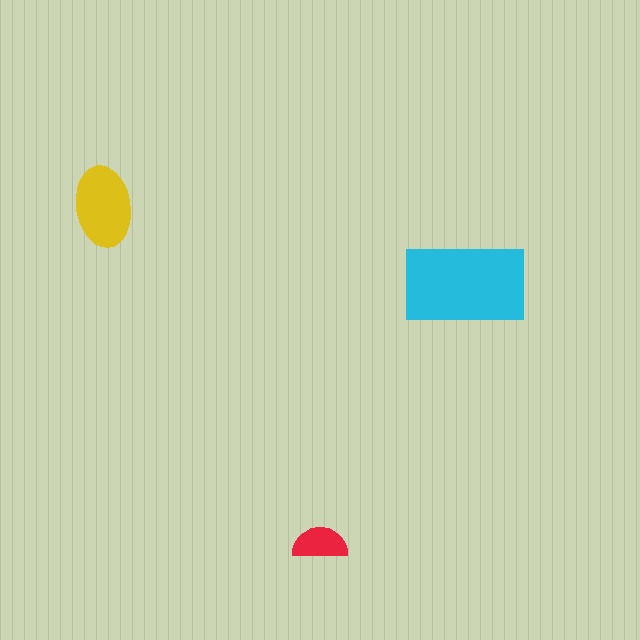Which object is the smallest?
The red semicircle.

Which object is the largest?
The cyan rectangle.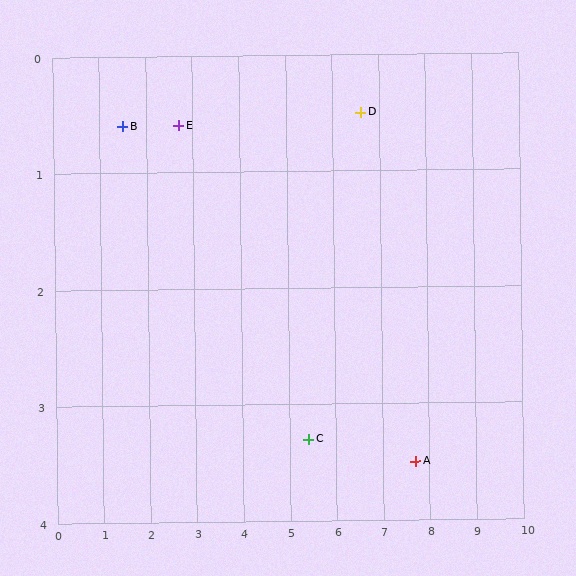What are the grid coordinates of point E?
Point E is at approximately (2.7, 0.6).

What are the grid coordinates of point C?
Point C is at approximately (5.4, 3.3).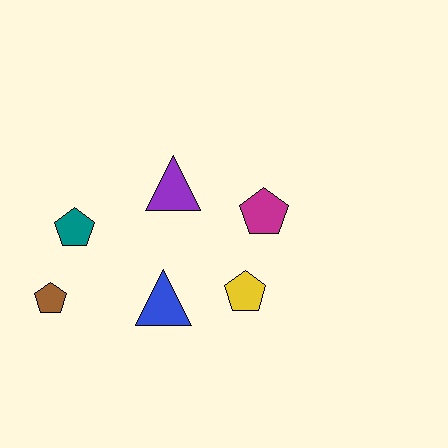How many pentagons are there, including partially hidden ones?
There are 4 pentagons.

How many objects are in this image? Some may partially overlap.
There are 6 objects.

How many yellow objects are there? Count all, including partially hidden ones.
There is 1 yellow object.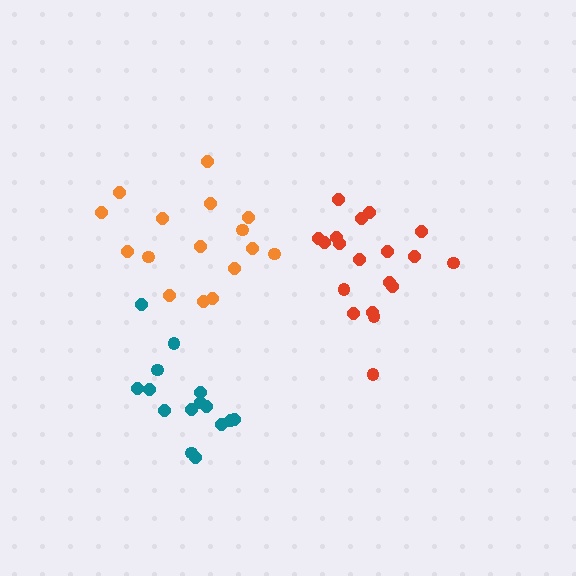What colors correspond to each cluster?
The clusters are colored: orange, red, teal.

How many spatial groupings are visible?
There are 3 spatial groupings.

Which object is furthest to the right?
The red cluster is rightmost.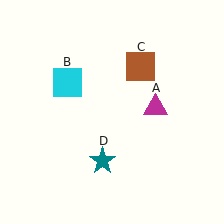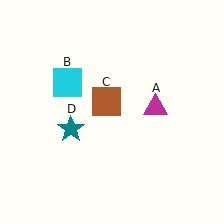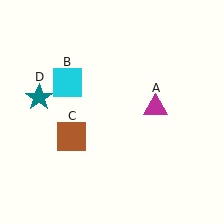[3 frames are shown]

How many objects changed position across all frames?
2 objects changed position: brown square (object C), teal star (object D).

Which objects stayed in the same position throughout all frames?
Magenta triangle (object A) and cyan square (object B) remained stationary.